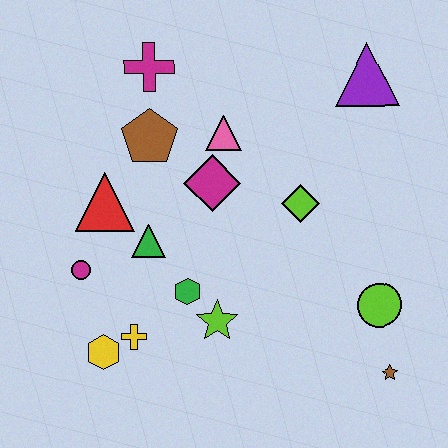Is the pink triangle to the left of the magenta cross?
No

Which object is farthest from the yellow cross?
The purple triangle is farthest from the yellow cross.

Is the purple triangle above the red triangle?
Yes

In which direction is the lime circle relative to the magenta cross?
The lime circle is below the magenta cross.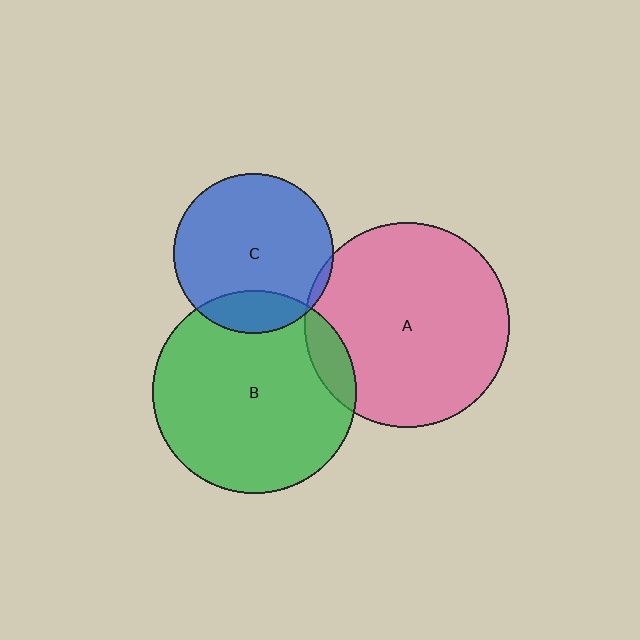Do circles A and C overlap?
Yes.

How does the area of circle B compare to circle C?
Approximately 1.6 times.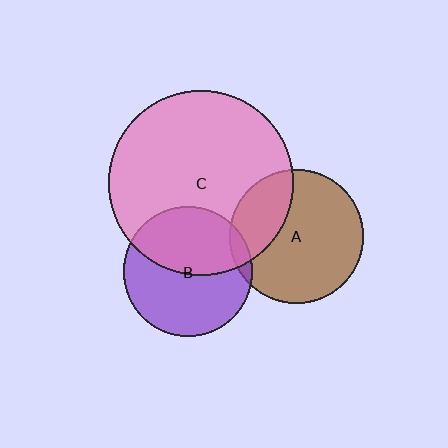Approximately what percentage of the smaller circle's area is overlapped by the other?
Approximately 45%.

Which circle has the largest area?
Circle C (pink).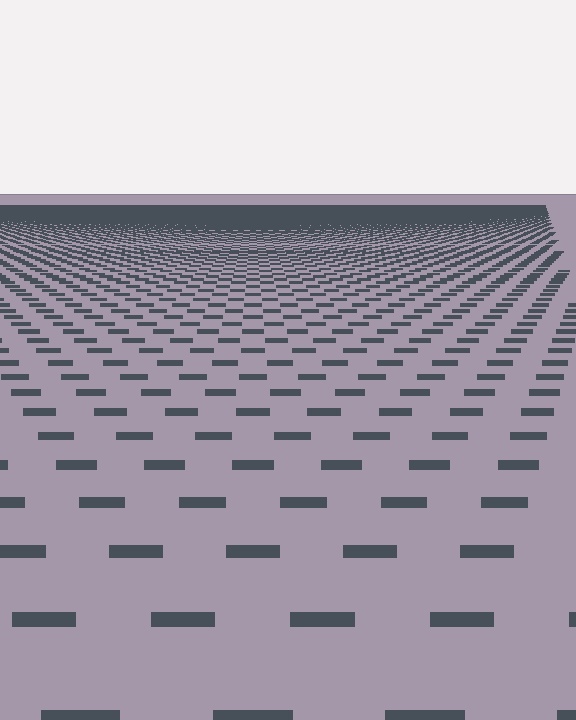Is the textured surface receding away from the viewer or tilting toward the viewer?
The surface is receding away from the viewer. Texture elements get smaller and denser toward the top.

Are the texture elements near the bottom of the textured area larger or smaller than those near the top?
Larger. Near the bottom, elements are closer to the viewer and appear at a bigger on-screen size.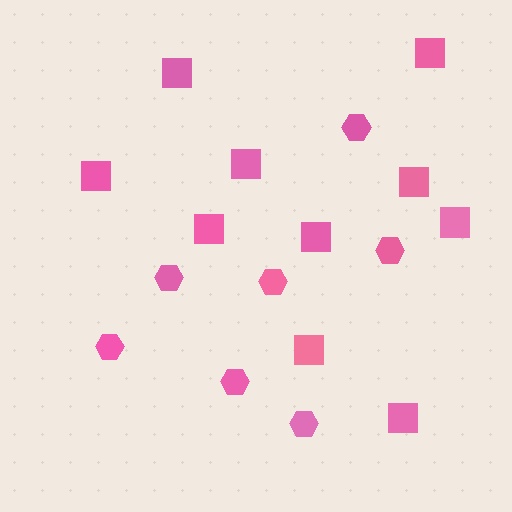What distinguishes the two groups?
There are 2 groups: one group of squares (10) and one group of hexagons (7).